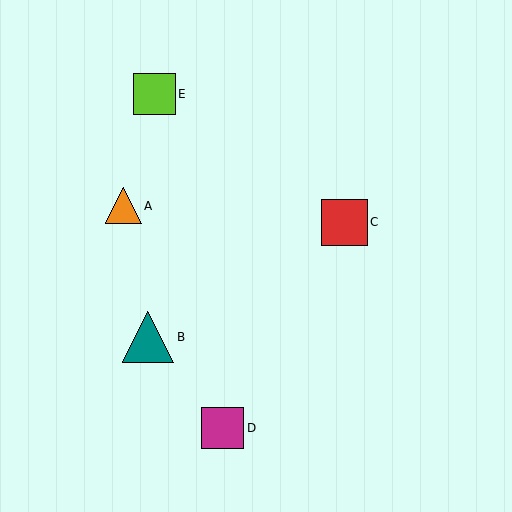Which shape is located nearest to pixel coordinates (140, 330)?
The teal triangle (labeled B) at (148, 337) is nearest to that location.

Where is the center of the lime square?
The center of the lime square is at (154, 94).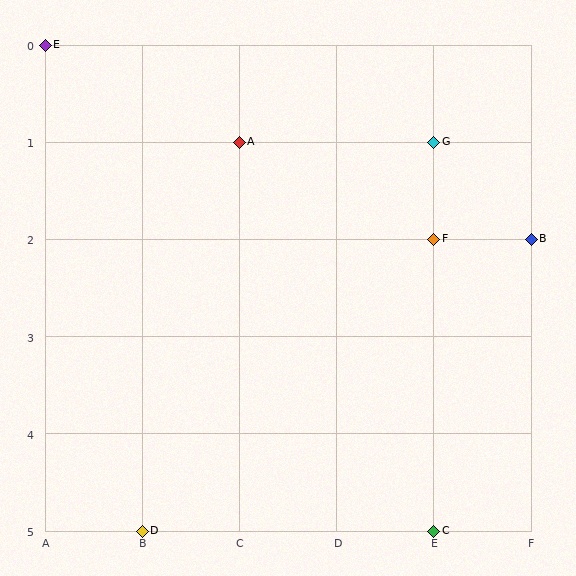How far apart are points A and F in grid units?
Points A and F are 2 columns and 1 row apart (about 2.2 grid units diagonally).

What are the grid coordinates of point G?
Point G is at grid coordinates (E, 1).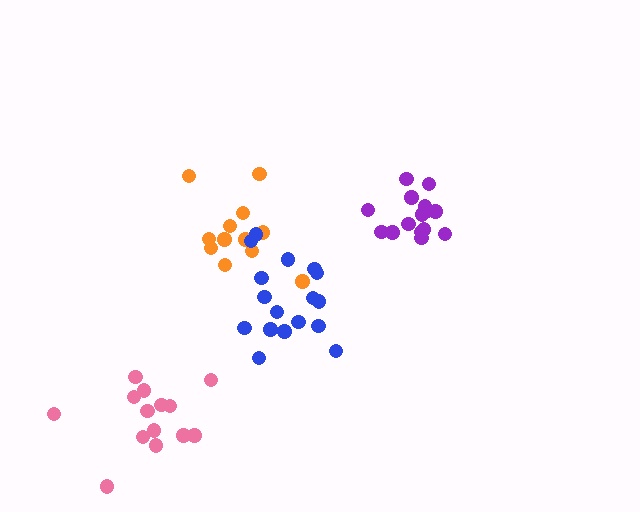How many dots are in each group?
Group 1: 12 dots, Group 2: 14 dots, Group 3: 15 dots, Group 4: 17 dots (58 total).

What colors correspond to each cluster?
The clusters are colored: orange, pink, purple, blue.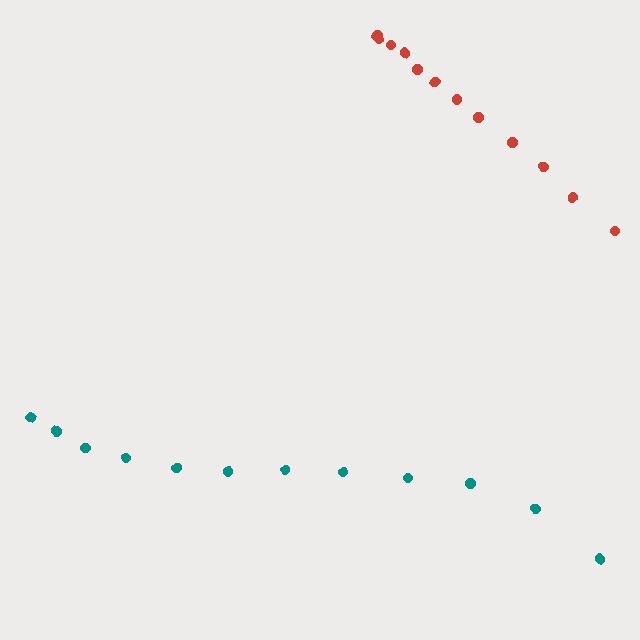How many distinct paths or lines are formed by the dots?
There are 2 distinct paths.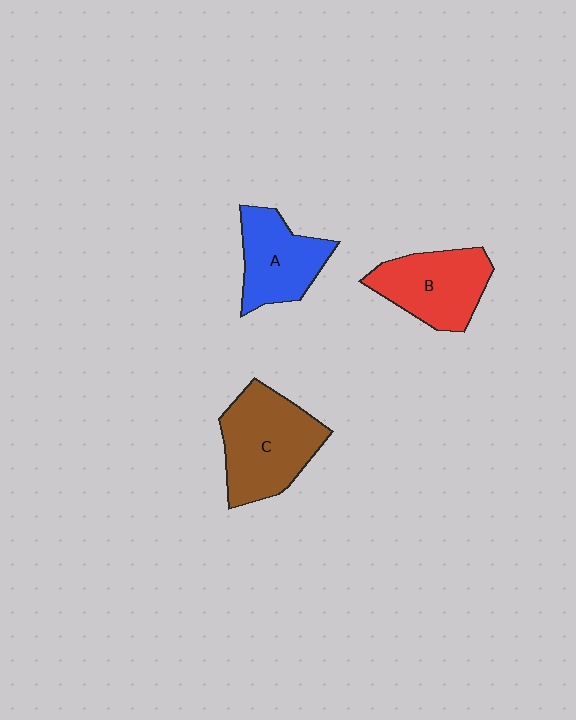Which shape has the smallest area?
Shape A (blue).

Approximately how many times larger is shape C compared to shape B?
Approximately 1.2 times.